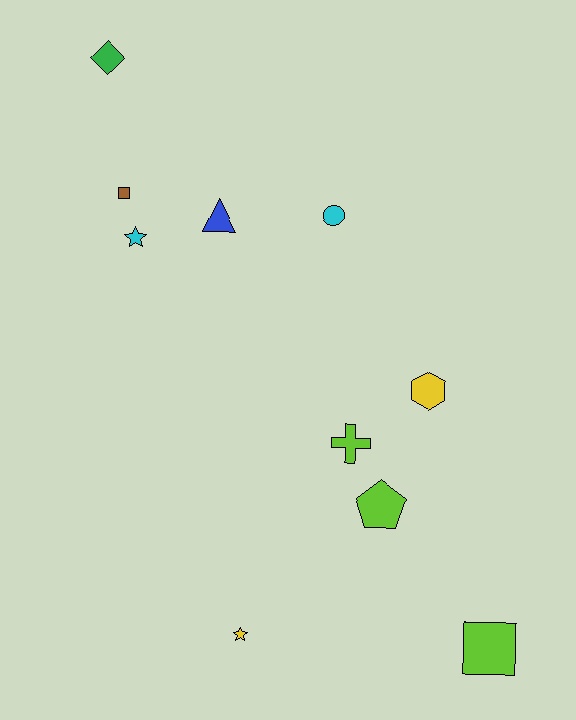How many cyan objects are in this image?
There are 2 cyan objects.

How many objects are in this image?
There are 10 objects.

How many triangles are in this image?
There is 1 triangle.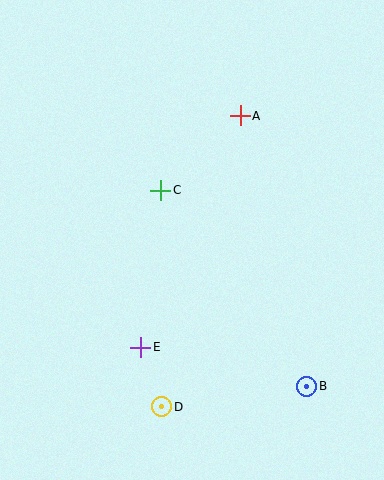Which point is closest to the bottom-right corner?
Point B is closest to the bottom-right corner.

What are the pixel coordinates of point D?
Point D is at (162, 407).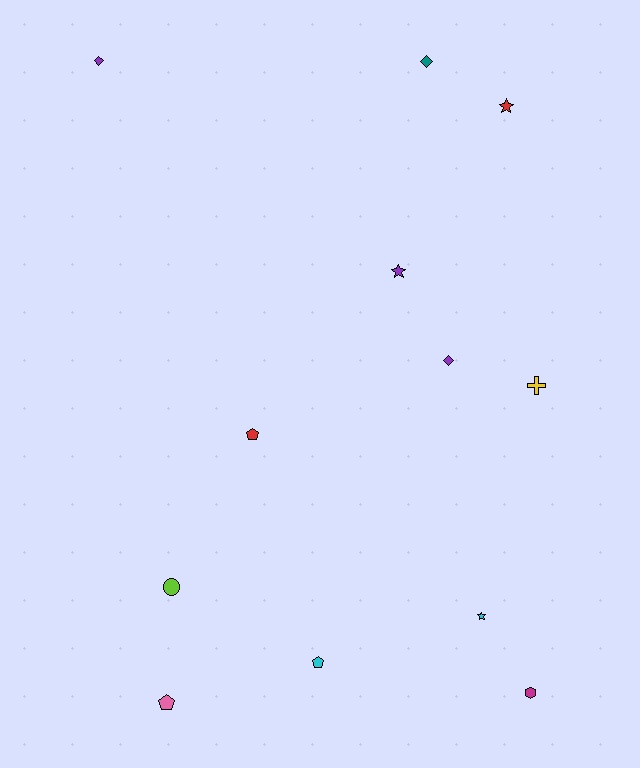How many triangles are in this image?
There are no triangles.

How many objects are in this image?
There are 12 objects.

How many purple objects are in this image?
There are 3 purple objects.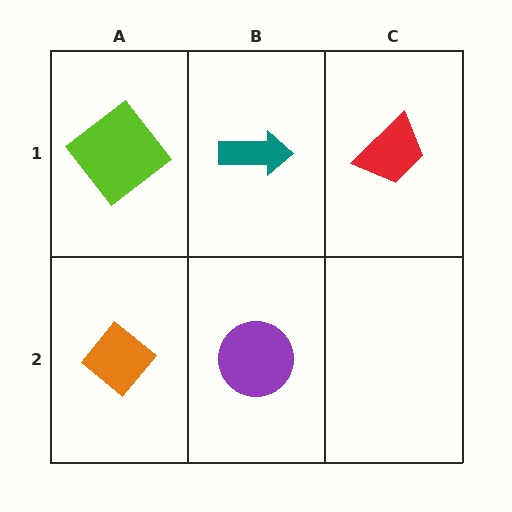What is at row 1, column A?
A lime diamond.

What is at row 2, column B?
A purple circle.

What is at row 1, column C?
A red trapezoid.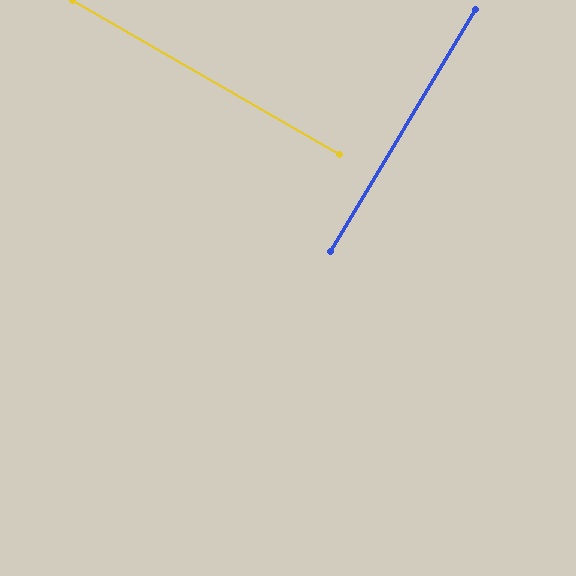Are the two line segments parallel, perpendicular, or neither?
Perpendicular — they meet at approximately 89°.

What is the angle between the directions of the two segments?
Approximately 89 degrees.